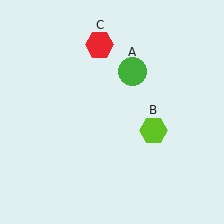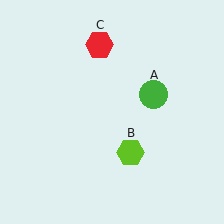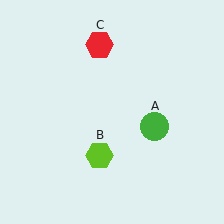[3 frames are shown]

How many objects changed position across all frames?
2 objects changed position: green circle (object A), lime hexagon (object B).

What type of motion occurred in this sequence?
The green circle (object A), lime hexagon (object B) rotated clockwise around the center of the scene.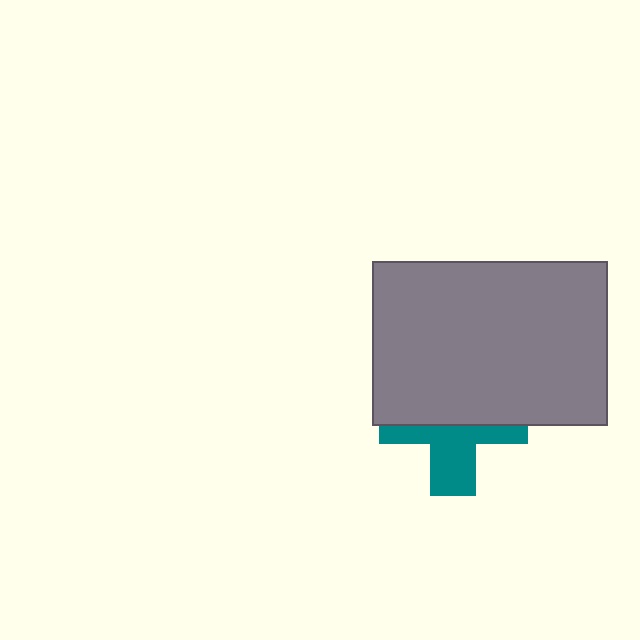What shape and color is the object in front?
The object in front is a gray rectangle.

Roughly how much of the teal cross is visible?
A small part of it is visible (roughly 44%).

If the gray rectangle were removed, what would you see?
You would see the complete teal cross.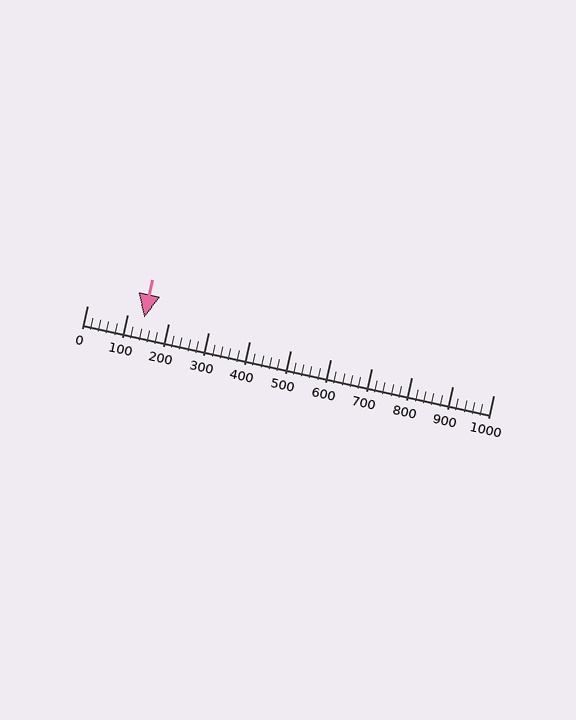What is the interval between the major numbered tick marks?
The major tick marks are spaced 100 units apart.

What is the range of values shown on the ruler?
The ruler shows values from 0 to 1000.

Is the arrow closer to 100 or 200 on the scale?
The arrow is closer to 100.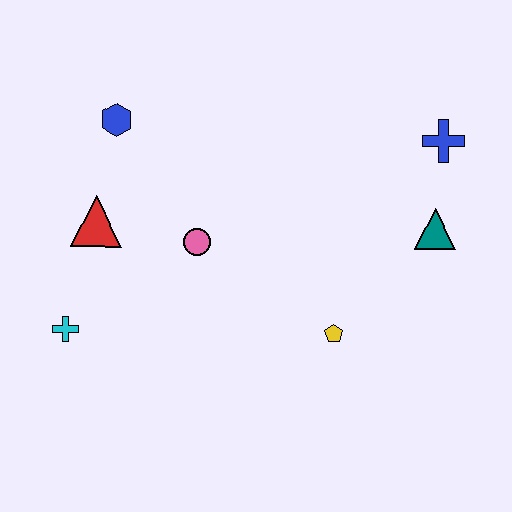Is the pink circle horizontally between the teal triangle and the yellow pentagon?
No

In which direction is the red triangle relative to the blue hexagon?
The red triangle is below the blue hexagon.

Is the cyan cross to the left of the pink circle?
Yes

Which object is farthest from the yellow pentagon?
The blue hexagon is farthest from the yellow pentagon.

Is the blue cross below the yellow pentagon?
No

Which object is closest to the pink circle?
The red triangle is closest to the pink circle.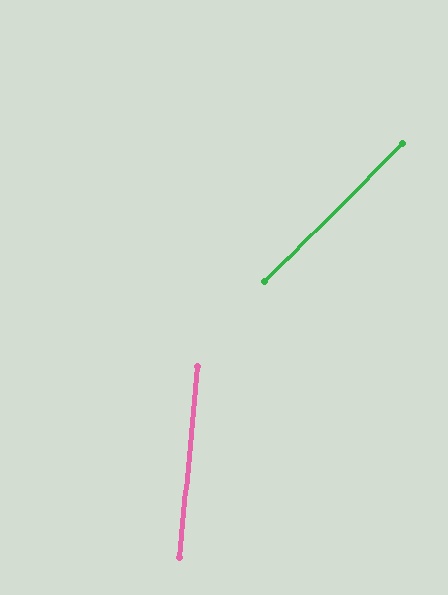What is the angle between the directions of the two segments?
Approximately 40 degrees.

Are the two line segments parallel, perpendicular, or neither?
Neither parallel nor perpendicular — they differ by about 40°.